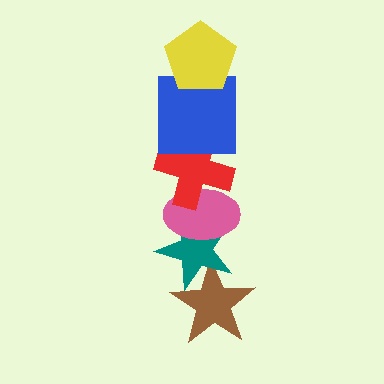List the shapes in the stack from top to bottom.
From top to bottom: the yellow pentagon, the blue square, the red cross, the pink ellipse, the teal star, the brown star.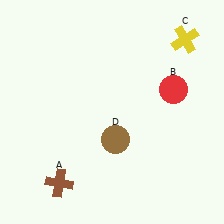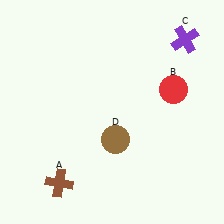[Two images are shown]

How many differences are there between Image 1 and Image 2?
There is 1 difference between the two images.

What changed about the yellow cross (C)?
In Image 1, C is yellow. In Image 2, it changed to purple.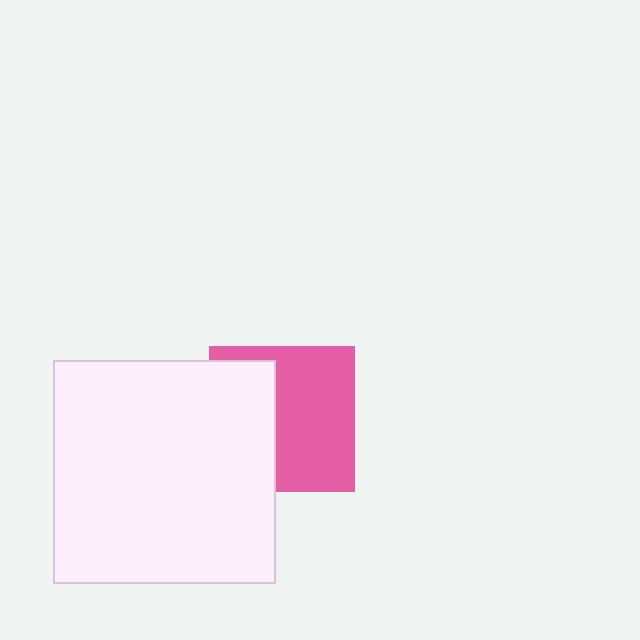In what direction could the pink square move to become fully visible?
The pink square could move right. That would shift it out from behind the white square entirely.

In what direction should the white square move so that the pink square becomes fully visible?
The white square should move left. That is the shortest direction to clear the overlap and leave the pink square fully visible.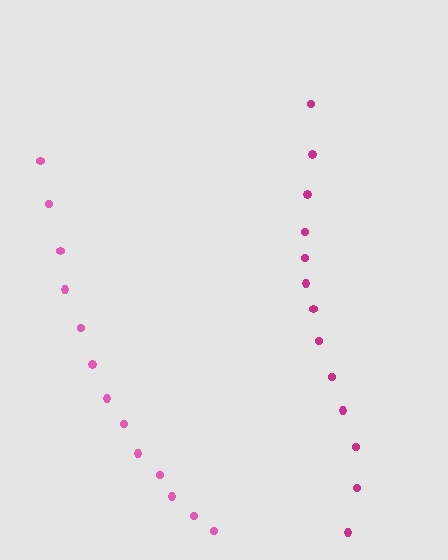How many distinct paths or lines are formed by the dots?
There are 2 distinct paths.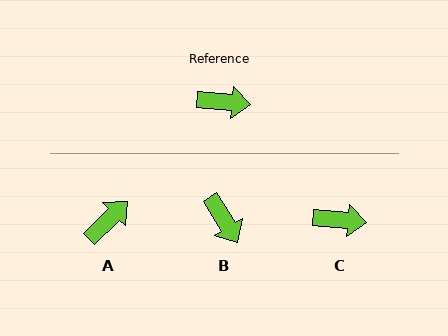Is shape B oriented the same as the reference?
No, it is off by about 54 degrees.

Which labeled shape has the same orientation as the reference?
C.